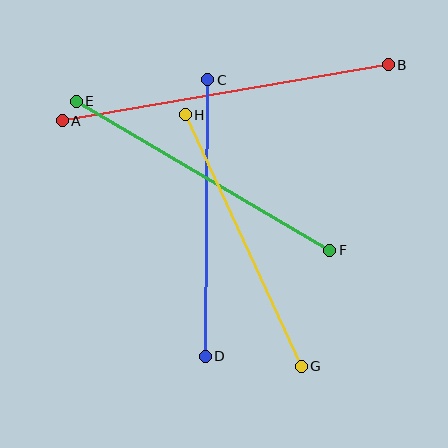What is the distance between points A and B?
The distance is approximately 331 pixels.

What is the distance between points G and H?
The distance is approximately 277 pixels.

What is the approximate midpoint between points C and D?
The midpoint is at approximately (206, 218) pixels.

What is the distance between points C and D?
The distance is approximately 276 pixels.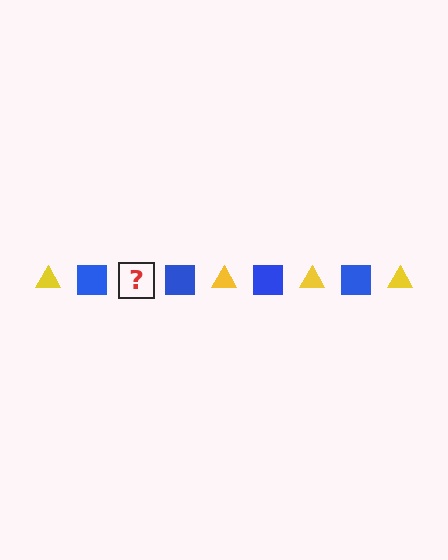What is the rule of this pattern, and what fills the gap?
The rule is that the pattern alternates between yellow triangle and blue square. The gap should be filled with a yellow triangle.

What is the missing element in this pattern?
The missing element is a yellow triangle.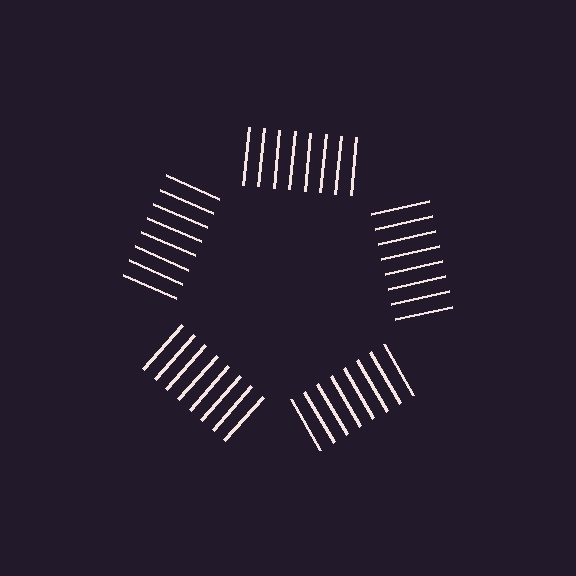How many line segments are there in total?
40 — 8 along each of the 5 edges.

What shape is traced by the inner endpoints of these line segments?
An illusory pentagon — the line segments terminate on its edges but no continuous stroke is drawn.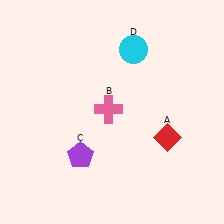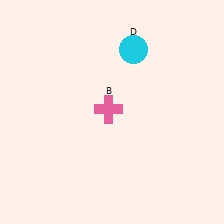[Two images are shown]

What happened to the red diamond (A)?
The red diamond (A) was removed in Image 2. It was in the bottom-right area of Image 1.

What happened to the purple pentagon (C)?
The purple pentagon (C) was removed in Image 2. It was in the bottom-left area of Image 1.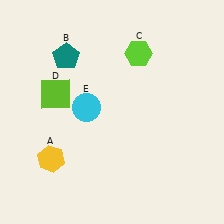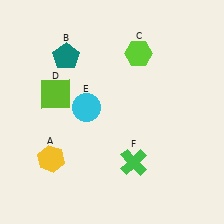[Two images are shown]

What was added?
A green cross (F) was added in Image 2.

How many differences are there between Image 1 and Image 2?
There is 1 difference between the two images.